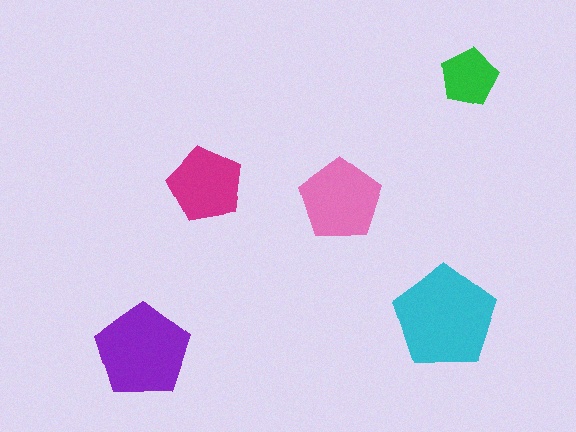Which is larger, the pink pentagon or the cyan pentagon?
The cyan one.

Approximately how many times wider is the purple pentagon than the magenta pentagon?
About 1.5 times wider.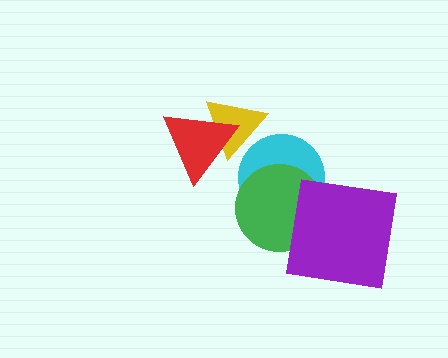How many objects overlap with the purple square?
1 object overlaps with the purple square.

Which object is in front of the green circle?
The purple square is in front of the green circle.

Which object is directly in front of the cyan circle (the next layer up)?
The yellow triangle is directly in front of the cyan circle.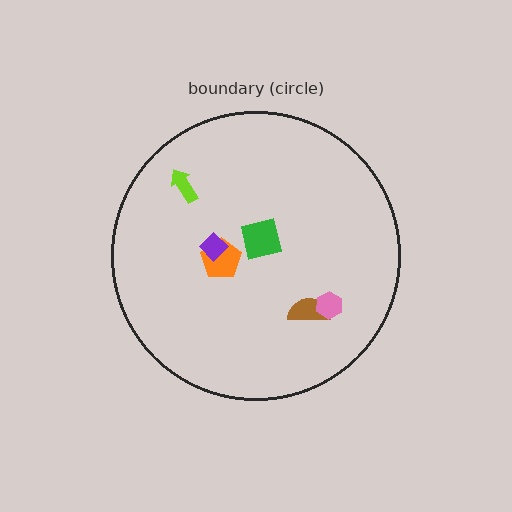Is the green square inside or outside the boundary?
Inside.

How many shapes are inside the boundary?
6 inside, 0 outside.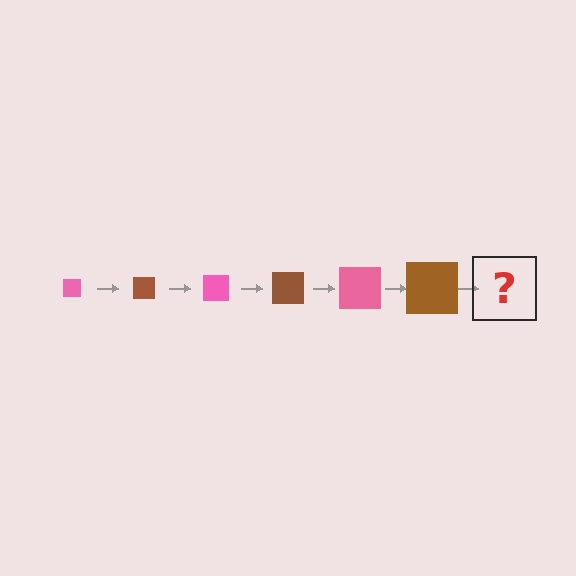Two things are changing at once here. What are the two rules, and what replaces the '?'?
The two rules are that the square grows larger each step and the color cycles through pink and brown. The '?' should be a pink square, larger than the previous one.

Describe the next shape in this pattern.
It should be a pink square, larger than the previous one.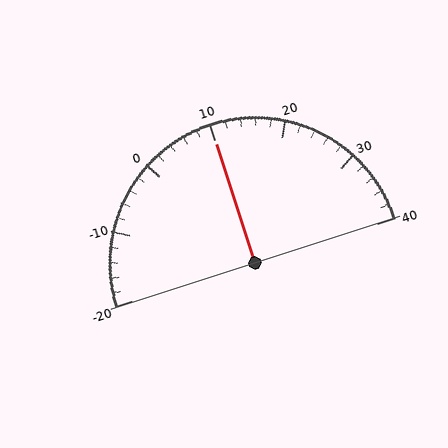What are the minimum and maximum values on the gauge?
The gauge ranges from -20 to 40.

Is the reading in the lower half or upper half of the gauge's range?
The reading is in the upper half of the range (-20 to 40).